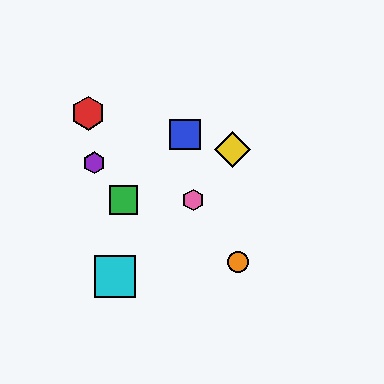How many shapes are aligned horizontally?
2 shapes (the green square, the pink hexagon) are aligned horizontally.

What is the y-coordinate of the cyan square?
The cyan square is at y≈276.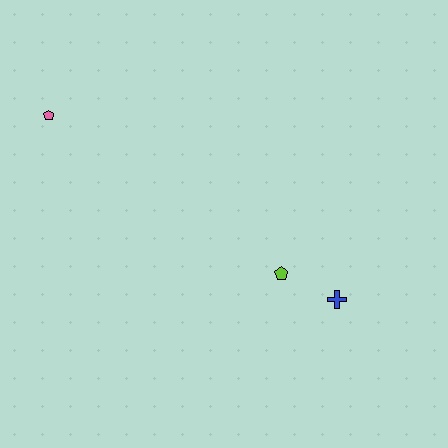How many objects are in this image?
There are 3 objects.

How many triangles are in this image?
There are no triangles.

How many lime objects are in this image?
There is 1 lime object.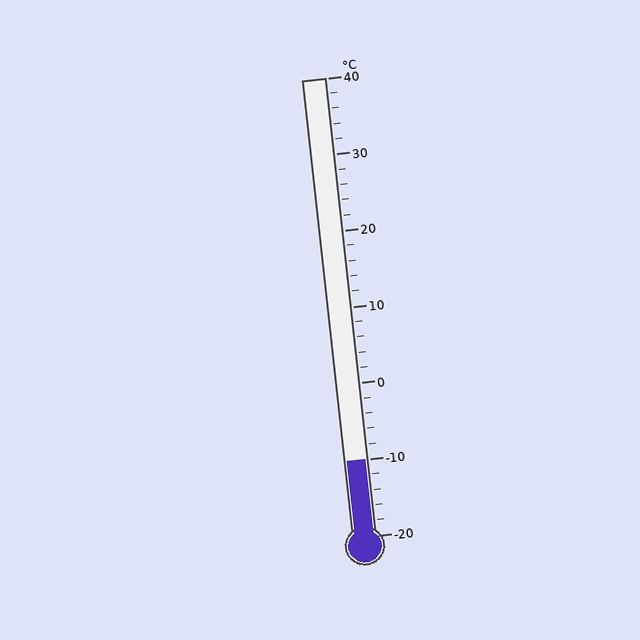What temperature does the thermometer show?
The thermometer shows approximately -10°C.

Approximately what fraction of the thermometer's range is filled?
The thermometer is filled to approximately 15% of its range.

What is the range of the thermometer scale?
The thermometer scale ranges from -20°C to 40°C.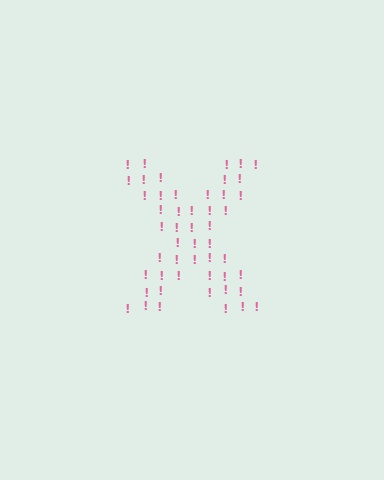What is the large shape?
The large shape is the letter X.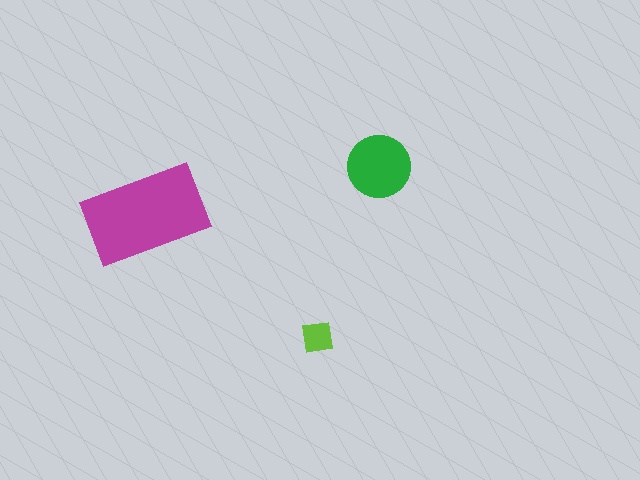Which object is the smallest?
The lime square.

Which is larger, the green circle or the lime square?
The green circle.